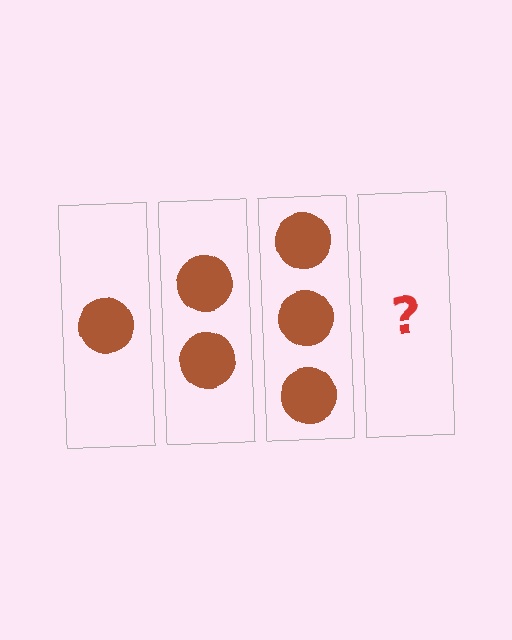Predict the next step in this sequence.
The next step is 4 circles.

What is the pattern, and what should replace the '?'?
The pattern is that each step adds one more circle. The '?' should be 4 circles.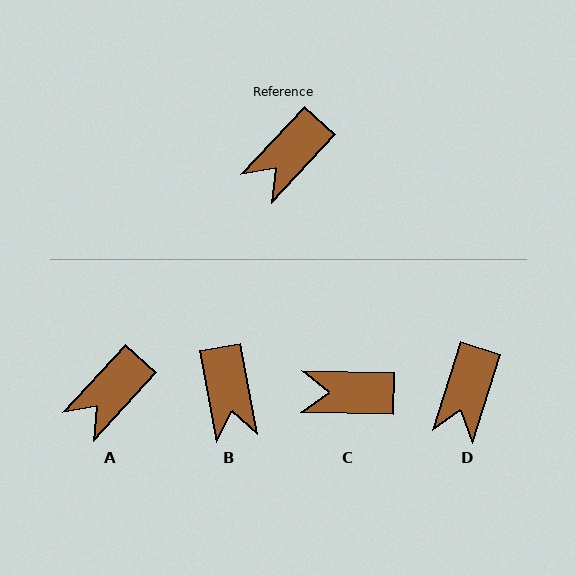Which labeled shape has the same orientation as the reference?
A.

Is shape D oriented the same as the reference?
No, it is off by about 25 degrees.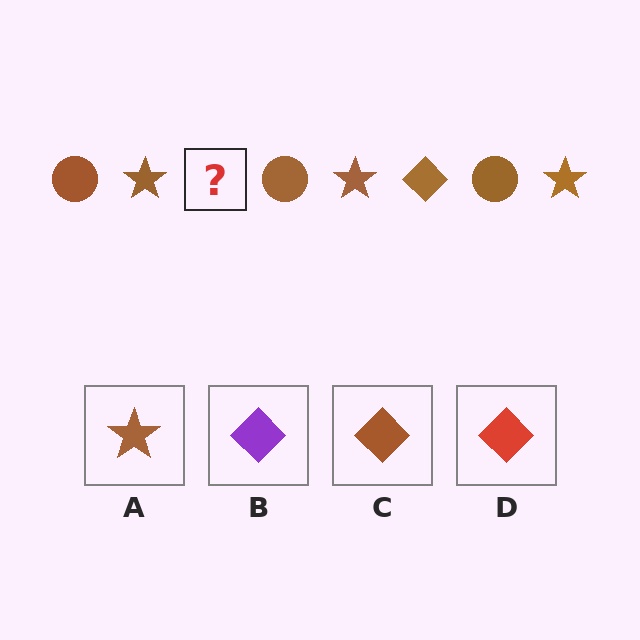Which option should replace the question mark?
Option C.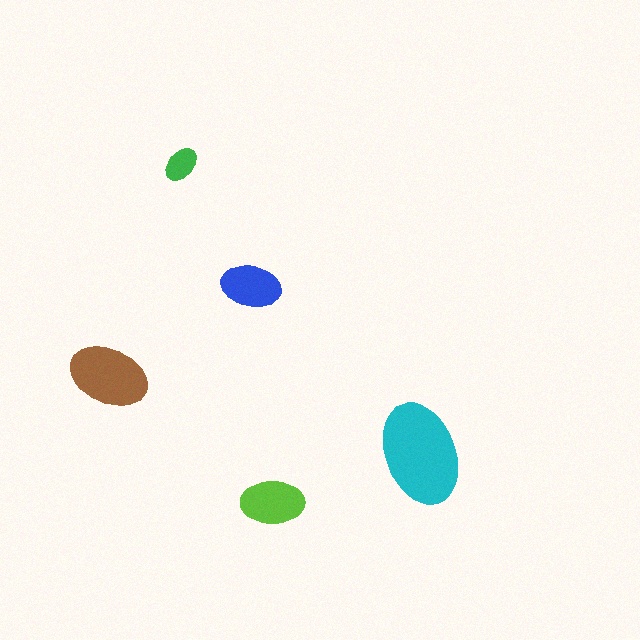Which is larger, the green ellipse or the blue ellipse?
The blue one.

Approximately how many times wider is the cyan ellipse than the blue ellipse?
About 1.5 times wider.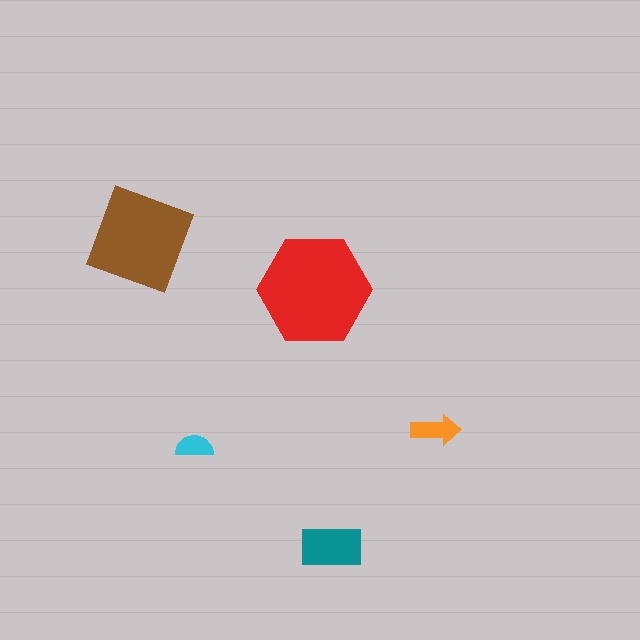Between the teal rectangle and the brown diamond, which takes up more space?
The brown diamond.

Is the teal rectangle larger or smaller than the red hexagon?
Smaller.